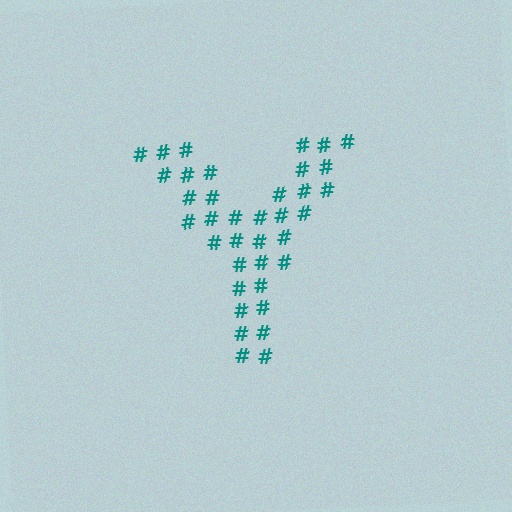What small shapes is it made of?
It is made of small hash symbols.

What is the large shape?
The large shape is the letter Y.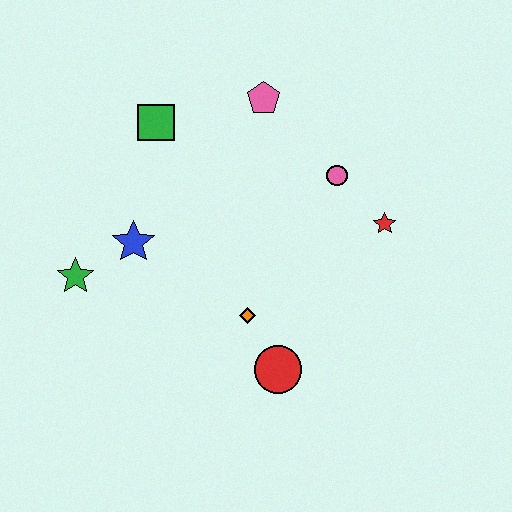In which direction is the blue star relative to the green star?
The blue star is to the right of the green star.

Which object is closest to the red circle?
The orange diamond is closest to the red circle.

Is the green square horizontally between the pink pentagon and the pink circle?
No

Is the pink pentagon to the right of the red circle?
No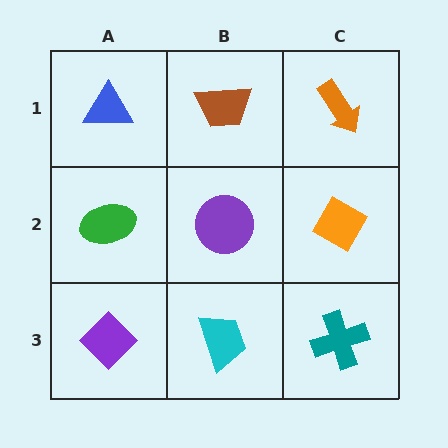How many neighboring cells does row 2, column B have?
4.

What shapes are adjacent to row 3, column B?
A purple circle (row 2, column B), a purple diamond (row 3, column A), a teal cross (row 3, column C).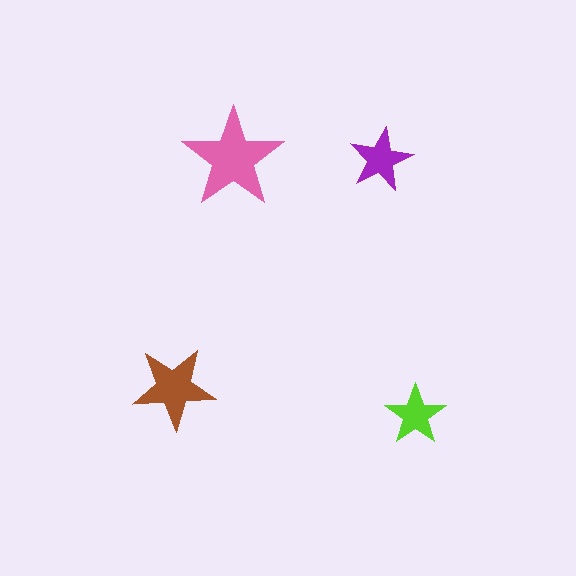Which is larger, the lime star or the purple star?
The purple one.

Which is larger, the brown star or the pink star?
The pink one.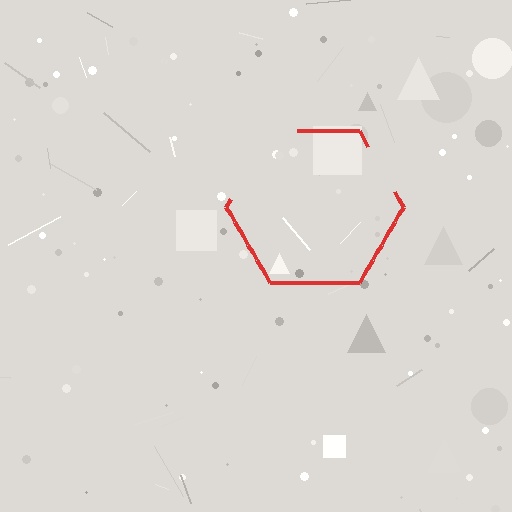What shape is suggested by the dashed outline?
The dashed outline suggests a hexagon.